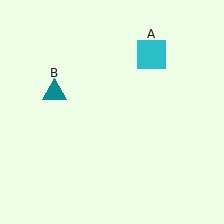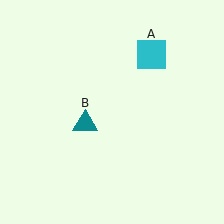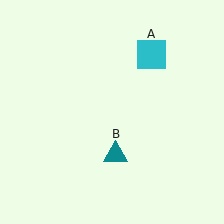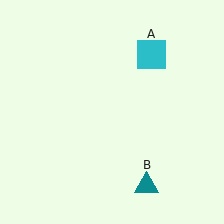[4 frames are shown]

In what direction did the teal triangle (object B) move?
The teal triangle (object B) moved down and to the right.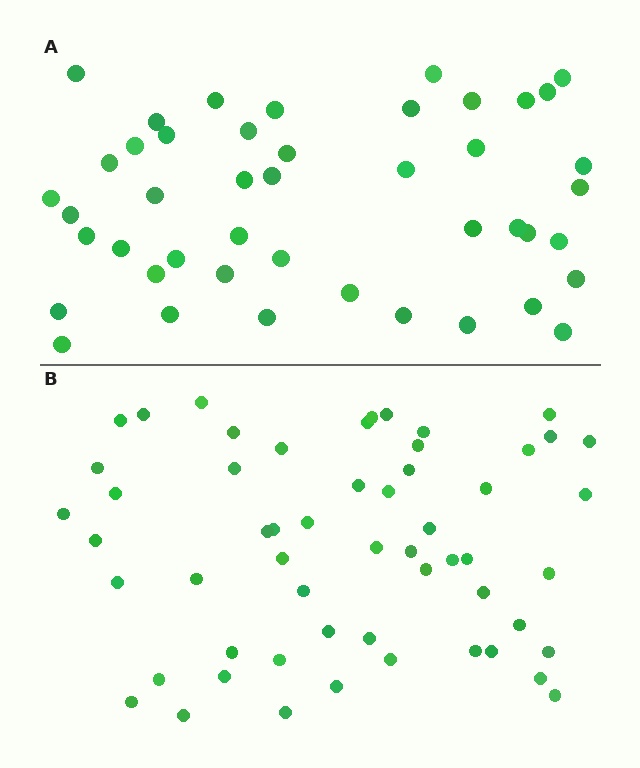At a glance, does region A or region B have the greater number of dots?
Region B (the bottom region) has more dots.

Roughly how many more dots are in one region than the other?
Region B has roughly 12 or so more dots than region A.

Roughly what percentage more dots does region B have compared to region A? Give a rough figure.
About 25% more.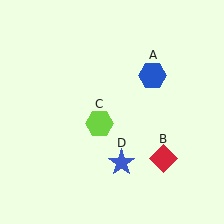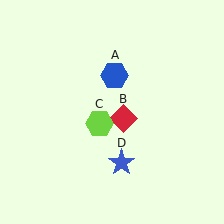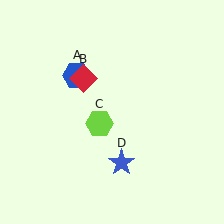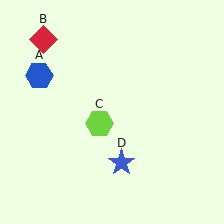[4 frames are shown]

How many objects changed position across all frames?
2 objects changed position: blue hexagon (object A), red diamond (object B).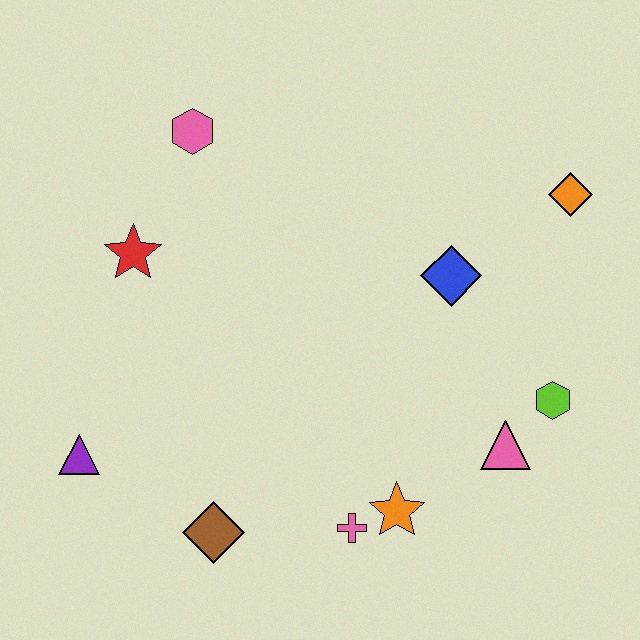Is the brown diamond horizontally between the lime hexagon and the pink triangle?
No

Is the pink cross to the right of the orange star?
No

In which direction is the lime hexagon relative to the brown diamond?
The lime hexagon is to the right of the brown diamond.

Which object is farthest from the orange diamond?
The purple triangle is farthest from the orange diamond.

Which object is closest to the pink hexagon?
The red star is closest to the pink hexagon.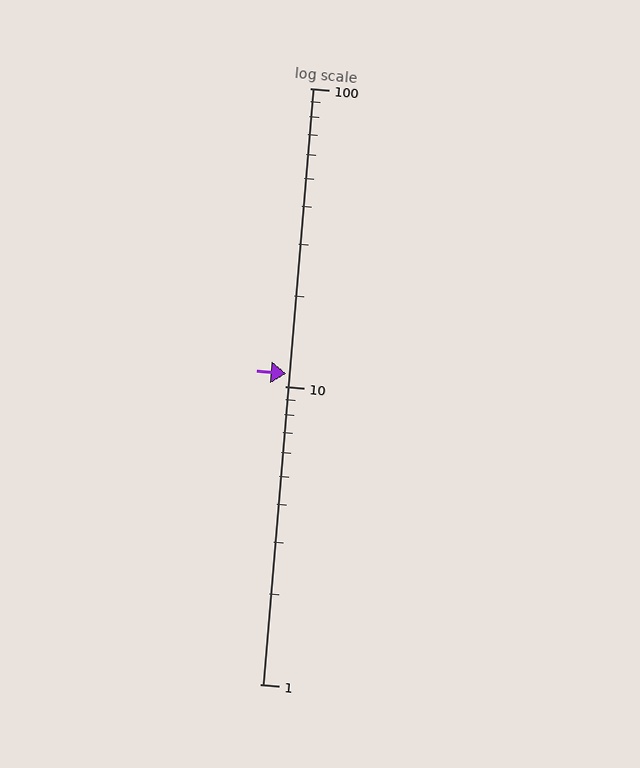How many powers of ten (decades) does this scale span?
The scale spans 2 decades, from 1 to 100.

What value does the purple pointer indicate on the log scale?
The pointer indicates approximately 11.